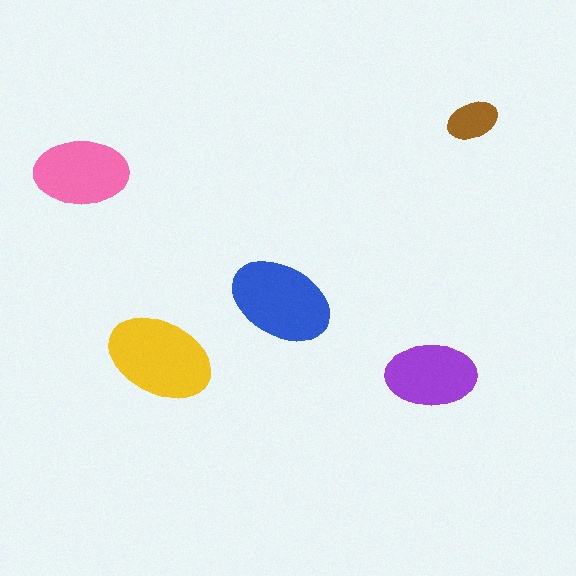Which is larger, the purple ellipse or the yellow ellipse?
The yellow one.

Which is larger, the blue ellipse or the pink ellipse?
The blue one.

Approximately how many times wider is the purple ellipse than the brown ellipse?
About 2 times wider.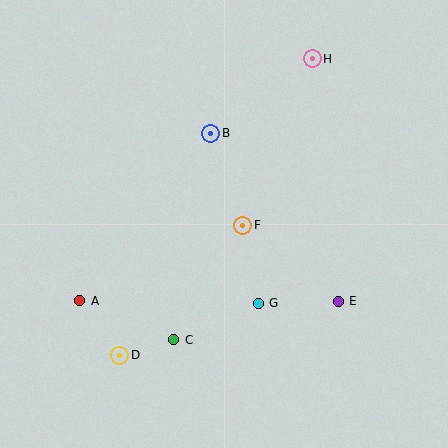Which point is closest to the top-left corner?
Point B is closest to the top-left corner.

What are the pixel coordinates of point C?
Point C is at (174, 340).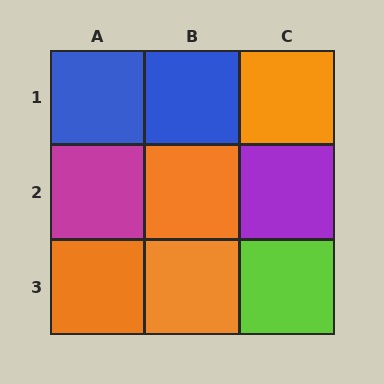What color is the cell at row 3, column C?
Lime.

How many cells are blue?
2 cells are blue.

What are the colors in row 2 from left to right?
Magenta, orange, purple.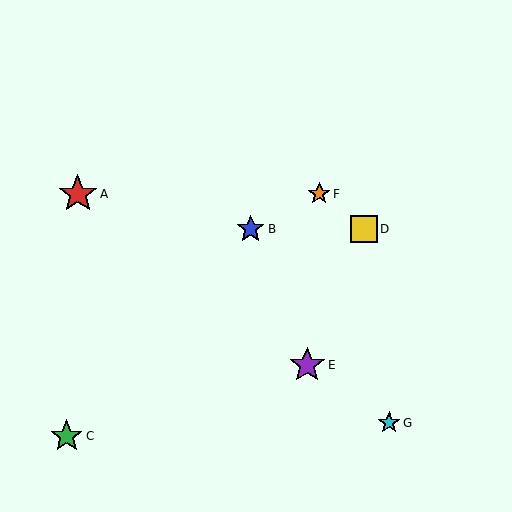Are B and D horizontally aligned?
Yes, both are at y≈229.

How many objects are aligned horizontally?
2 objects (B, D) are aligned horizontally.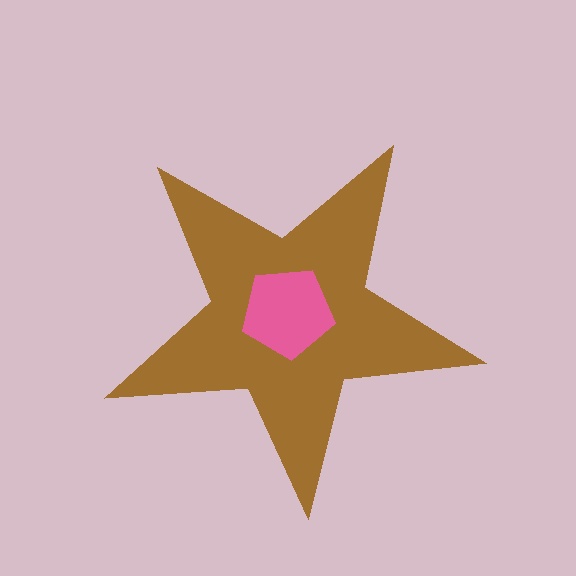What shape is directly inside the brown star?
The pink pentagon.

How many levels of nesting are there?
2.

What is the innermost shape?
The pink pentagon.